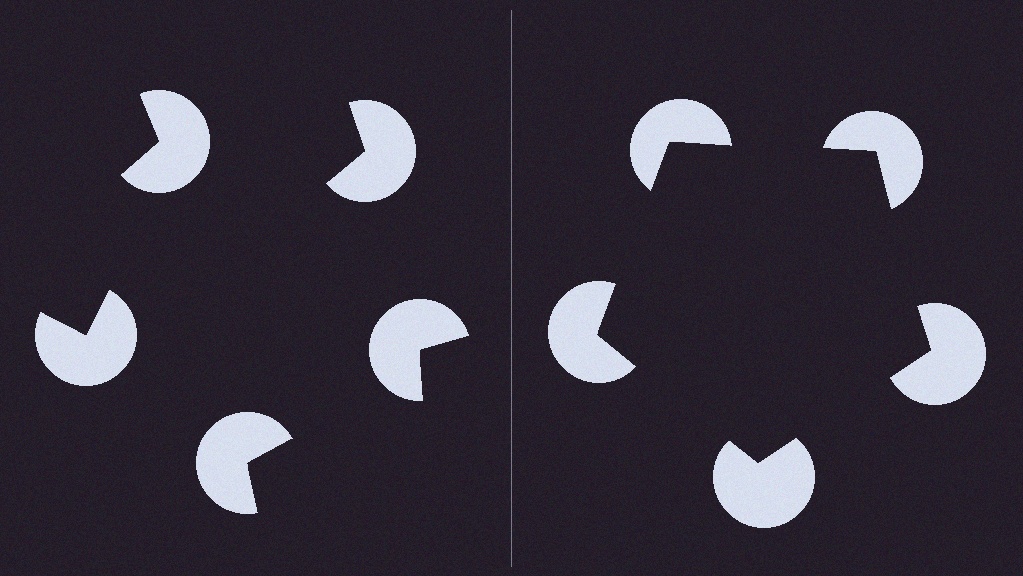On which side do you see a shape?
An illusory pentagon appears on the right side. On the left side the wedge cuts are rotated, so no coherent shape forms.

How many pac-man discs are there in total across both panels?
10 — 5 on each side.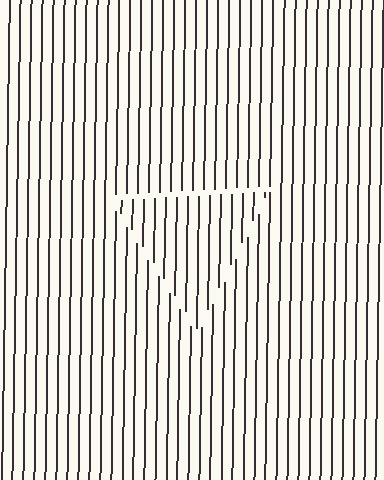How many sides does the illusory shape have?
3 sides — the line-ends trace a triangle.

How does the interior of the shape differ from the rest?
The interior of the shape contains the same grating, shifted by half a period — the contour is defined by the phase discontinuity where line-ends from the inner and outer gratings abut.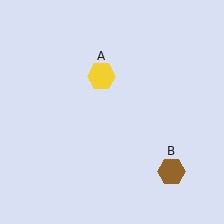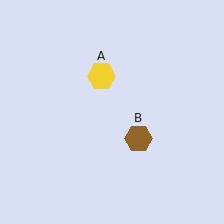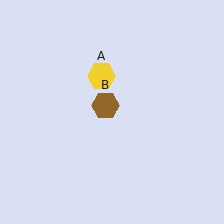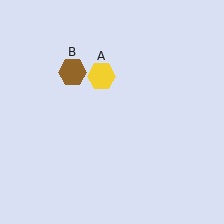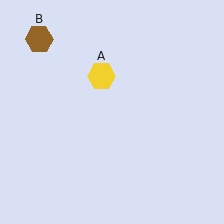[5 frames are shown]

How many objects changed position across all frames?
1 object changed position: brown hexagon (object B).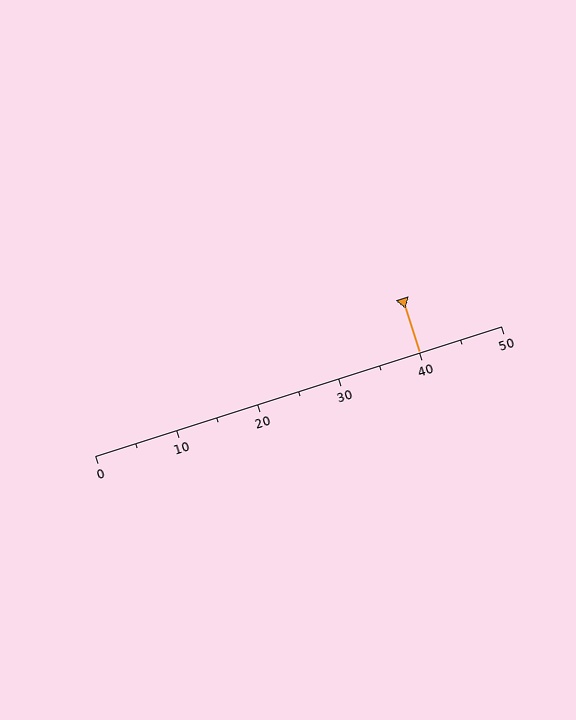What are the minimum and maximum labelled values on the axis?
The axis runs from 0 to 50.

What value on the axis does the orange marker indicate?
The marker indicates approximately 40.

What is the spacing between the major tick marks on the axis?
The major ticks are spaced 10 apart.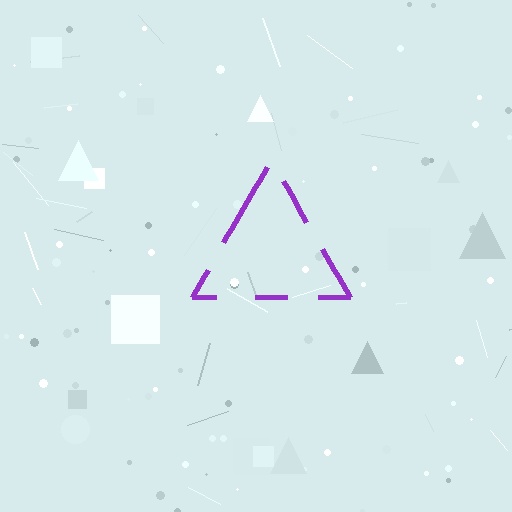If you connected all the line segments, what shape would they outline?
They would outline a triangle.